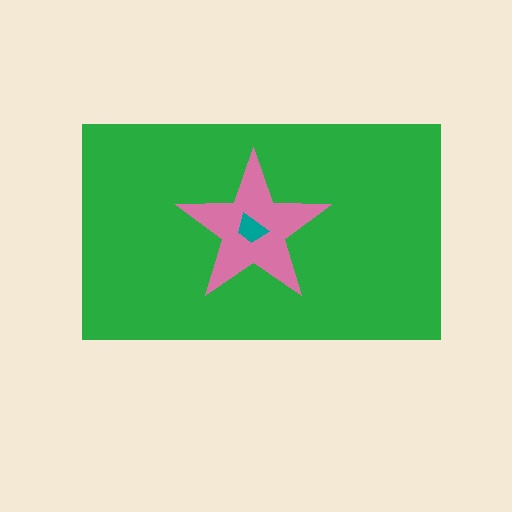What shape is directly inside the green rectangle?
The pink star.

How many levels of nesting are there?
3.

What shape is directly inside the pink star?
The teal trapezoid.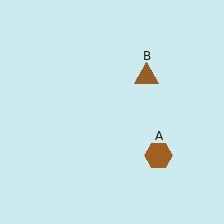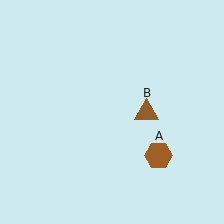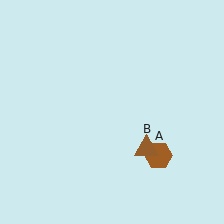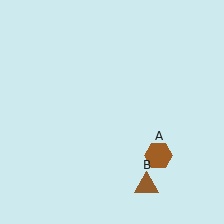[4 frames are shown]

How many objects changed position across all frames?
1 object changed position: brown triangle (object B).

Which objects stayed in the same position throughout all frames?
Brown hexagon (object A) remained stationary.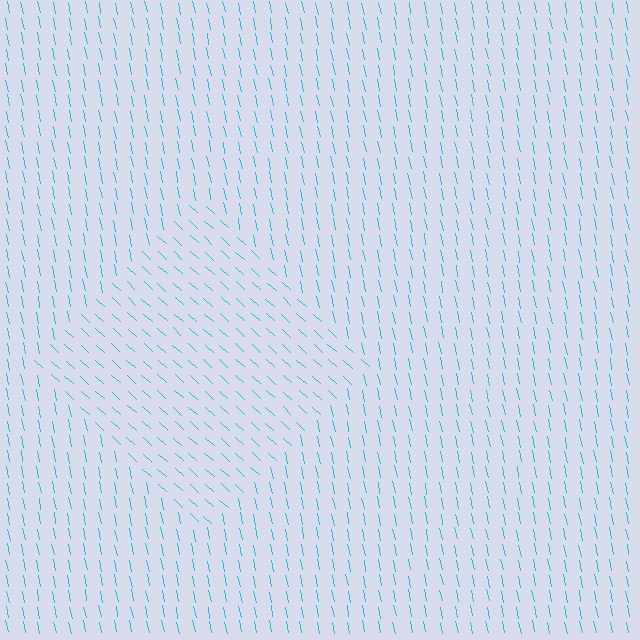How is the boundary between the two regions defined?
The boundary is defined purely by a change in line orientation (approximately 35 degrees difference). All lines are the same color and thickness.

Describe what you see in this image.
The image is filled with small cyan line segments. A diamond region in the image has lines oriented differently from the surrounding lines, creating a visible texture boundary.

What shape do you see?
I see a diamond.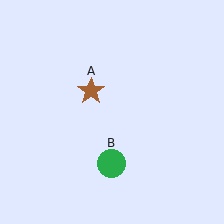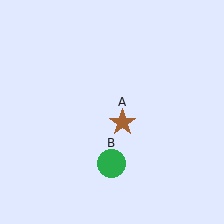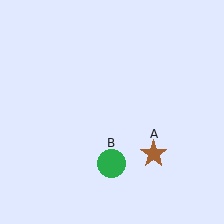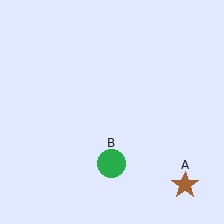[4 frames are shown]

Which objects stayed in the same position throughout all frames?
Green circle (object B) remained stationary.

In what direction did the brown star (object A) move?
The brown star (object A) moved down and to the right.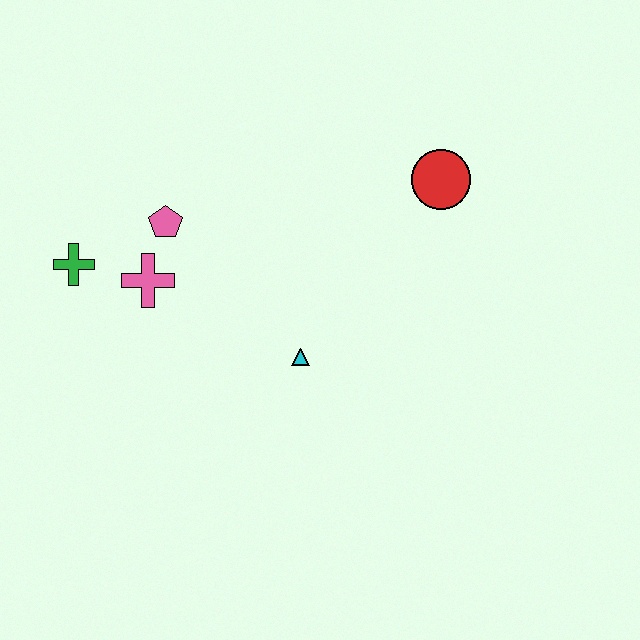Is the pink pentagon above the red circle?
No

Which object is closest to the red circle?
The cyan triangle is closest to the red circle.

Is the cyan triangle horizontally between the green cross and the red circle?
Yes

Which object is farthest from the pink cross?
The red circle is farthest from the pink cross.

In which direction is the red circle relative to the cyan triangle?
The red circle is above the cyan triangle.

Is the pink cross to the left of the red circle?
Yes